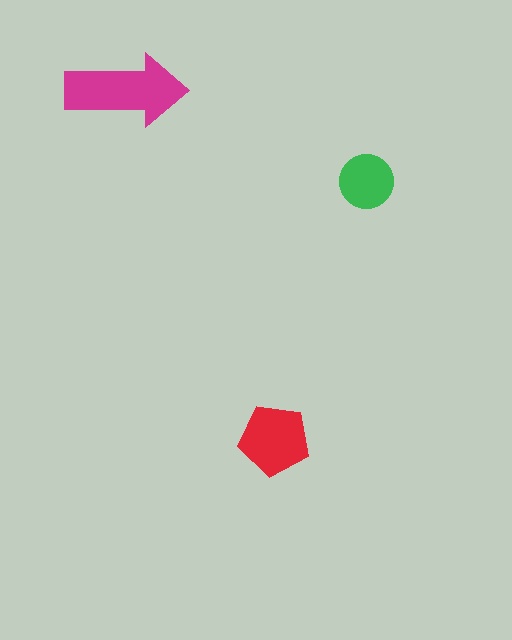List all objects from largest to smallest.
The magenta arrow, the red pentagon, the green circle.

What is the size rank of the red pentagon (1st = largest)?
2nd.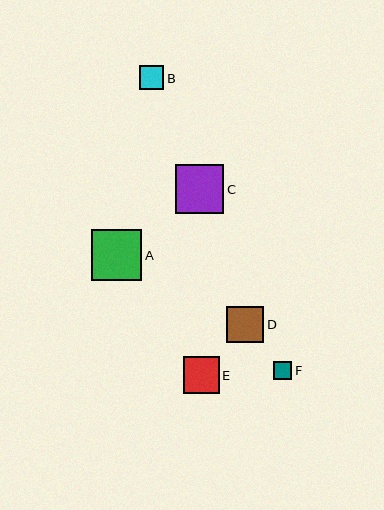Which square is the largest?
Square A is the largest with a size of approximately 51 pixels.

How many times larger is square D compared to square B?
Square D is approximately 1.5 times the size of square B.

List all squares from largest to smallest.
From largest to smallest: A, C, D, E, B, F.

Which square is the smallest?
Square F is the smallest with a size of approximately 18 pixels.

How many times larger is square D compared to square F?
Square D is approximately 2.1 times the size of square F.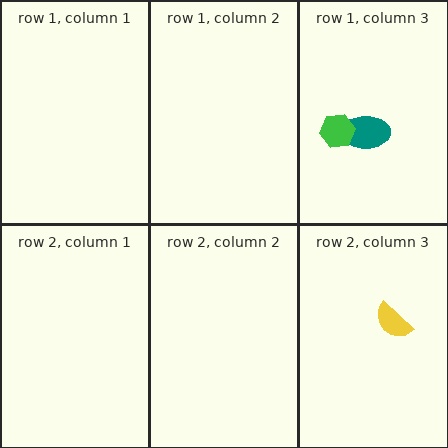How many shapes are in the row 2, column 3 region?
1.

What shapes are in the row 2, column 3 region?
The yellow semicircle.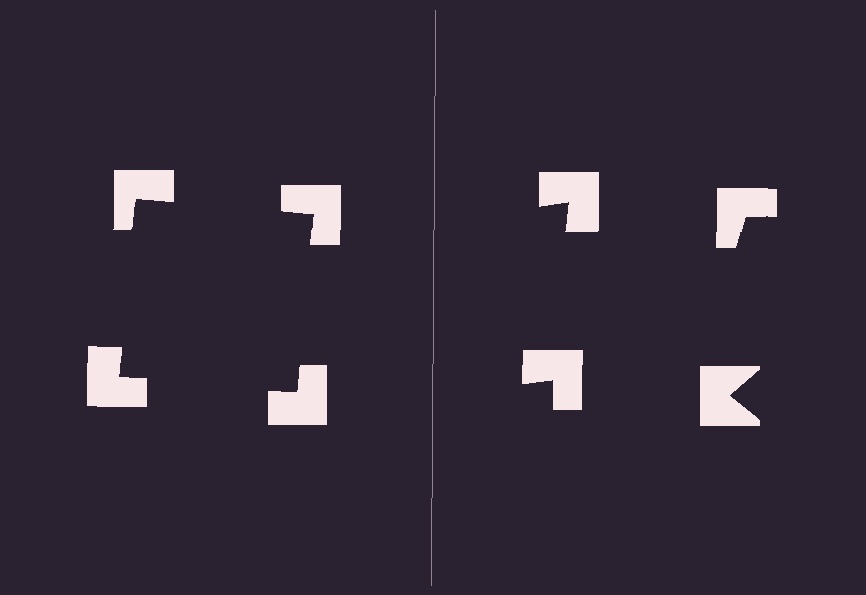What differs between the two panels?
The notched squares are positioned identically on both sides; only the wedge orientations differ. On the left they align to a square; on the right they are misaligned.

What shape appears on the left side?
An illusory square.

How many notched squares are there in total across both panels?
8 — 4 on each side.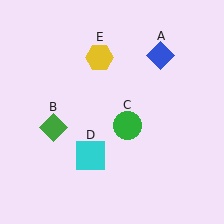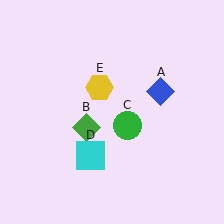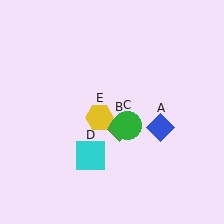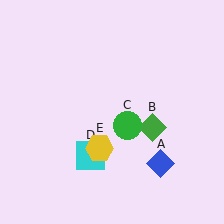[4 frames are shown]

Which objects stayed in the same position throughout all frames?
Green circle (object C) and cyan square (object D) remained stationary.